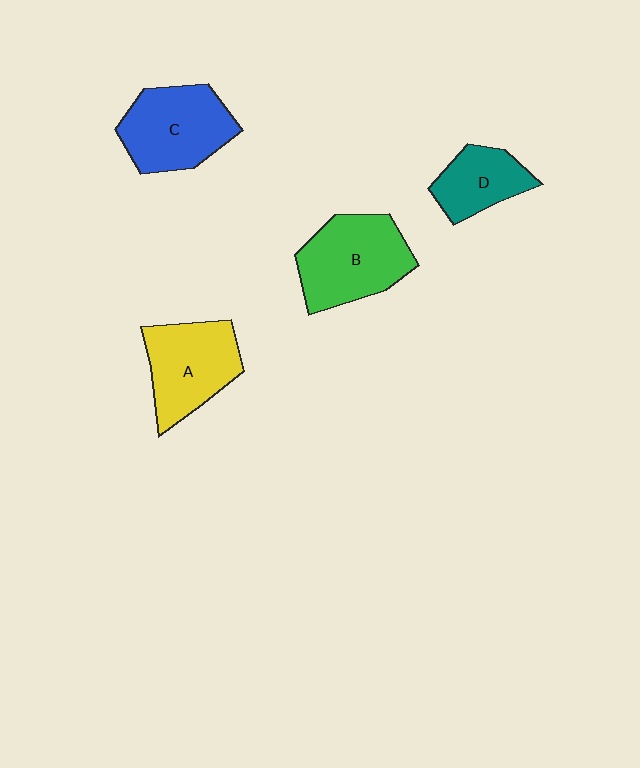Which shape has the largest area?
Shape B (green).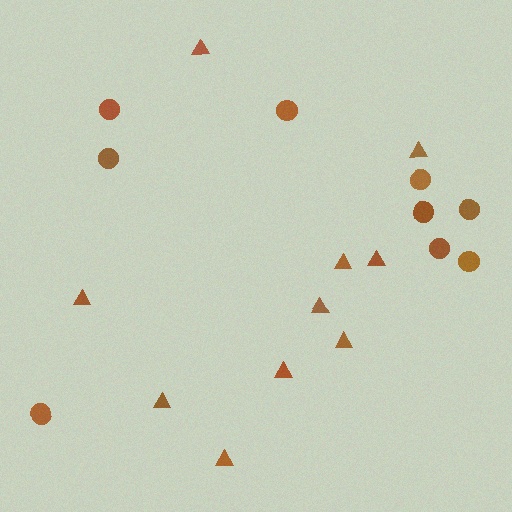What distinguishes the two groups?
There are 2 groups: one group of triangles (10) and one group of circles (9).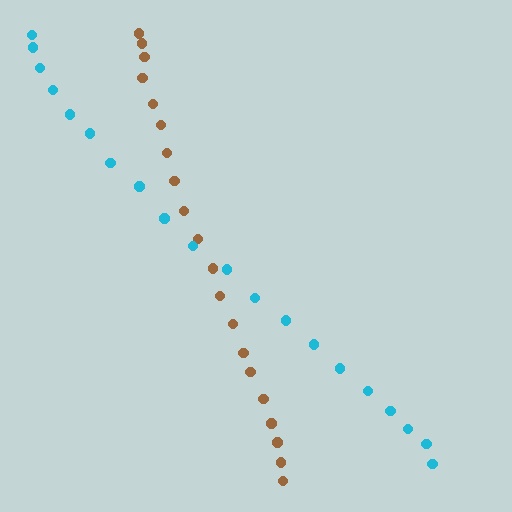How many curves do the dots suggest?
There are 2 distinct paths.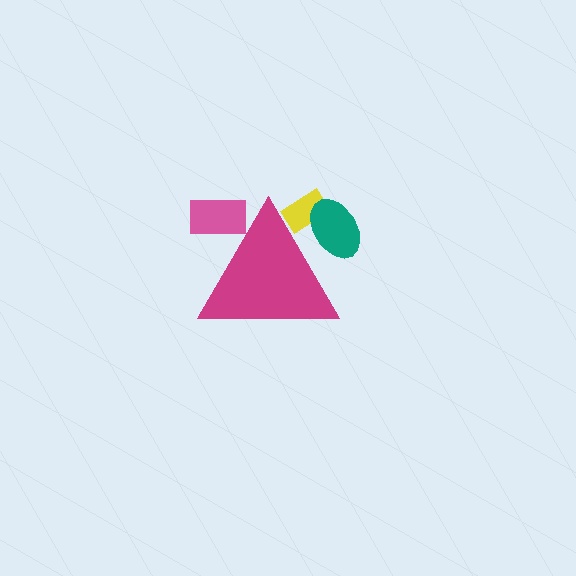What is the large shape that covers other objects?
A magenta triangle.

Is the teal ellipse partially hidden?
Yes, the teal ellipse is partially hidden behind the magenta triangle.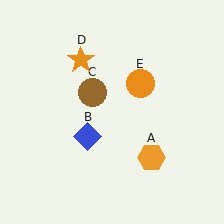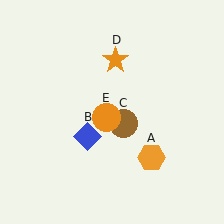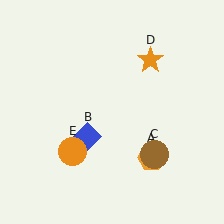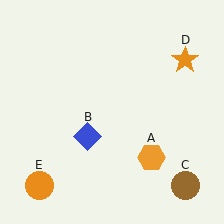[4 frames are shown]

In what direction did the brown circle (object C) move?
The brown circle (object C) moved down and to the right.